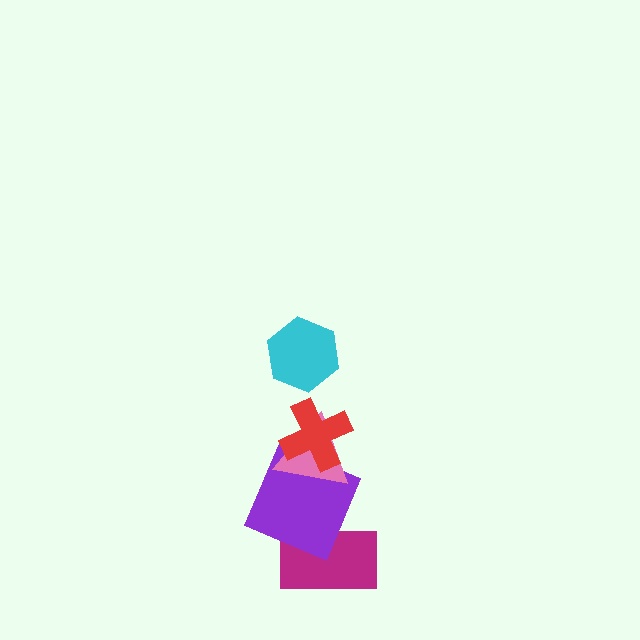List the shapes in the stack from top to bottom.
From top to bottom: the cyan hexagon, the red cross, the pink triangle, the purple square, the magenta rectangle.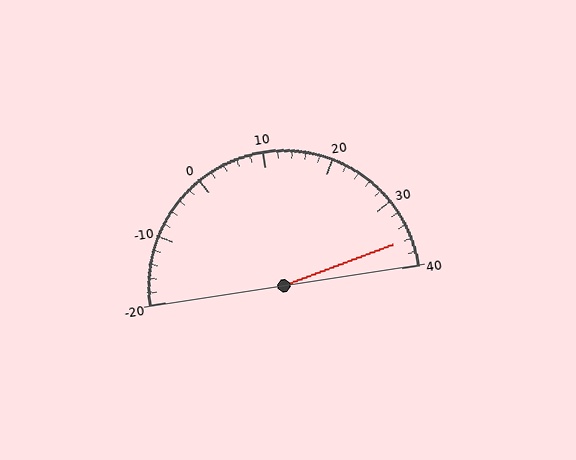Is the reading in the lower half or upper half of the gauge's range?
The reading is in the upper half of the range (-20 to 40).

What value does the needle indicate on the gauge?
The needle indicates approximately 36.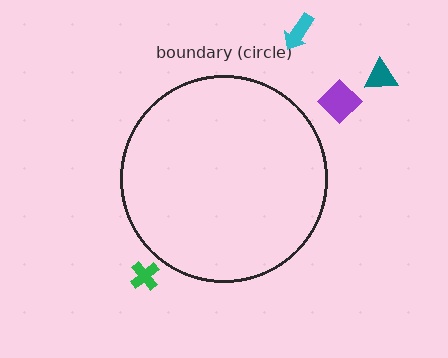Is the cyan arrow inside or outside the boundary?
Outside.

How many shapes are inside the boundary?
0 inside, 4 outside.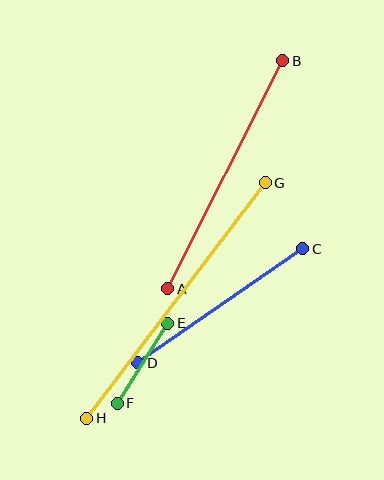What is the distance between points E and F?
The distance is approximately 95 pixels.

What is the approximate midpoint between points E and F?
The midpoint is at approximately (143, 363) pixels.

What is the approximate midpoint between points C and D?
The midpoint is at approximately (220, 306) pixels.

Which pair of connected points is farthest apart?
Points G and H are farthest apart.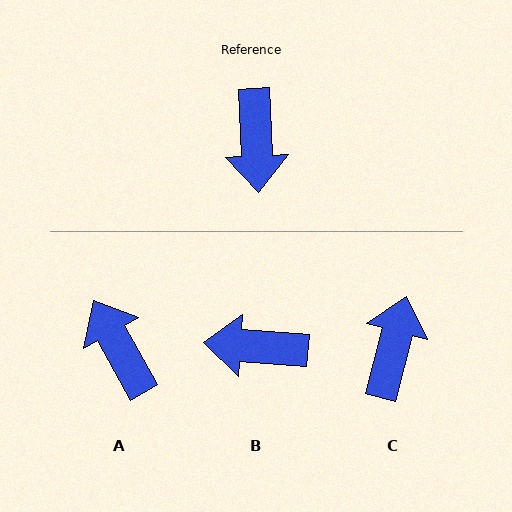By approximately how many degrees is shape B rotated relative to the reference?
Approximately 97 degrees clockwise.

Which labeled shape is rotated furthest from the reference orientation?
C, about 163 degrees away.